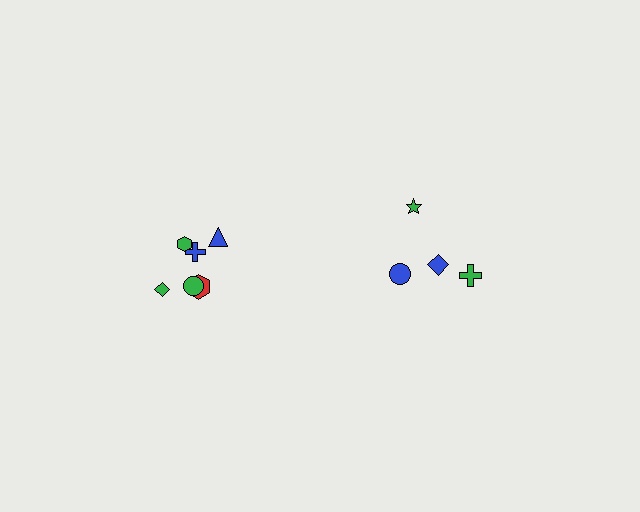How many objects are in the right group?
There are 4 objects.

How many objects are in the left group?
There are 6 objects.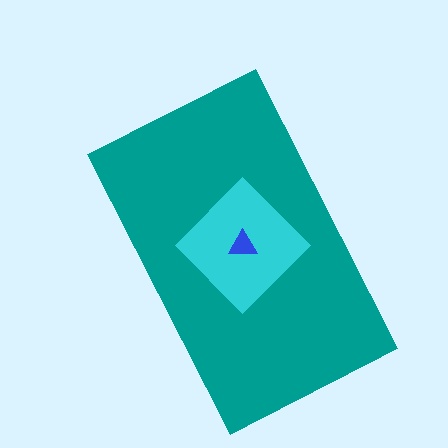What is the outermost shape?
The teal rectangle.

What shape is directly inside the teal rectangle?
The cyan diamond.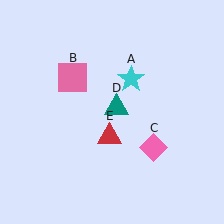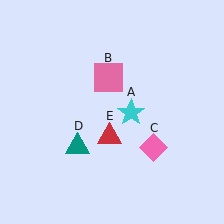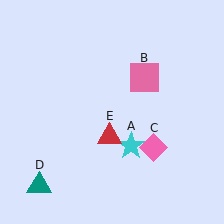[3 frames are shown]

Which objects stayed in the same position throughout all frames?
Pink diamond (object C) and red triangle (object E) remained stationary.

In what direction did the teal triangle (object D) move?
The teal triangle (object D) moved down and to the left.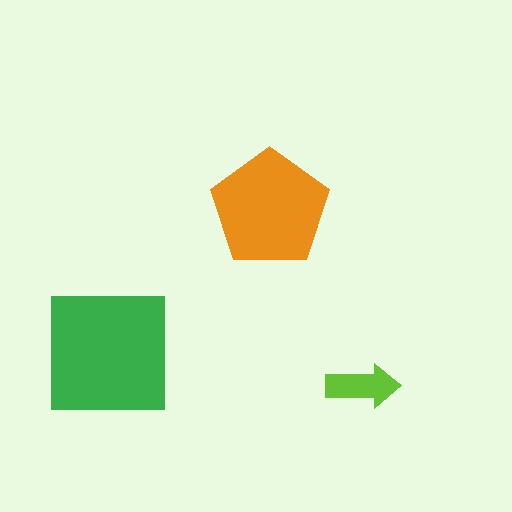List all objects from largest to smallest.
The green square, the orange pentagon, the lime arrow.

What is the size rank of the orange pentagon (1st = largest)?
2nd.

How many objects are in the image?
There are 3 objects in the image.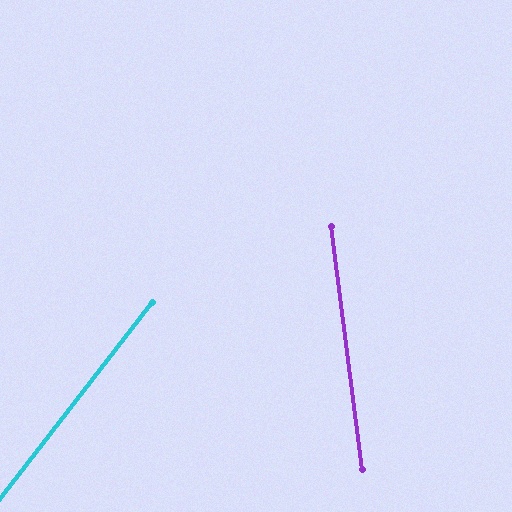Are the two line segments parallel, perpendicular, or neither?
Neither parallel nor perpendicular — they differ by about 45°.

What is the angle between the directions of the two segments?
Approximately 45 degrees.